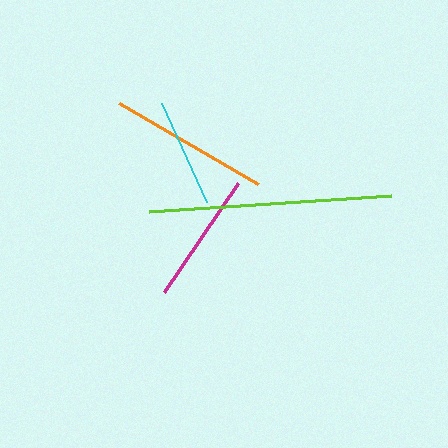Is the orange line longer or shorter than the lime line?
The lime line is longer than the orange line.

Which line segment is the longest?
The lime line is the longest at approximately 242 pixels.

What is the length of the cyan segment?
The cyan segment is approximately 109 pixels long.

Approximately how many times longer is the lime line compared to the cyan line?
The lime line is approximately 2.2 times the length of the cyan line.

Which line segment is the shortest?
The cyan line is the shortest at approximately 109 pixels.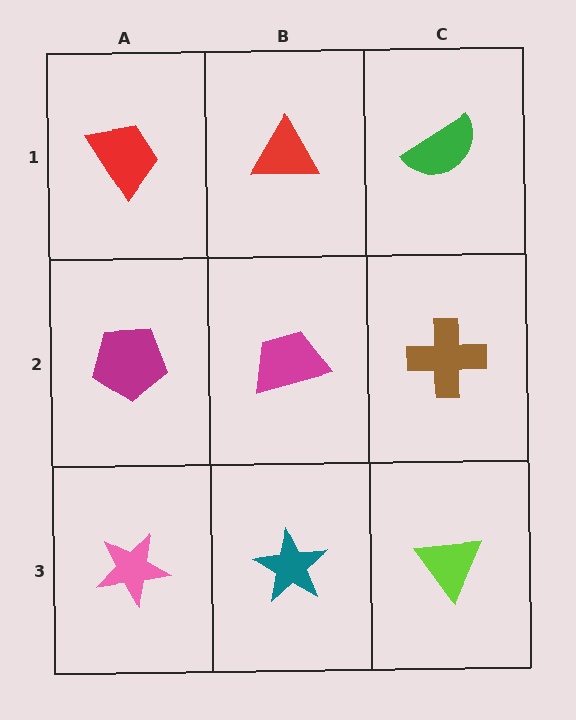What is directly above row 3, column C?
A brown cross.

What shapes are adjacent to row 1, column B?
A magenta trapezoid (row 2, column B), a red trapezoid (row 1, column A), a green semicircle (row 1, column C).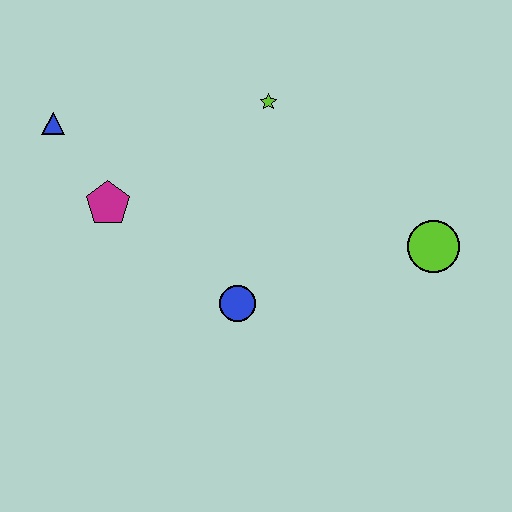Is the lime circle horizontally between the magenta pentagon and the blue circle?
No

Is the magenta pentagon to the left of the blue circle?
Yes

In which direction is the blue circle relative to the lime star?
The blue circle is below the lime star.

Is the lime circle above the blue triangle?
No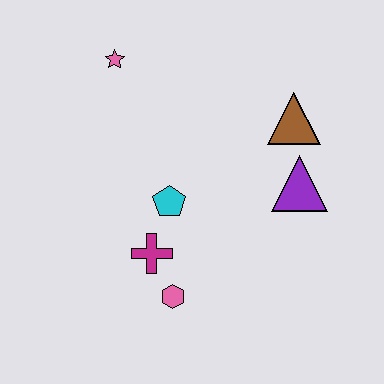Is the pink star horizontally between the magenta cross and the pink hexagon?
No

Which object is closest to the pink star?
The cyan pentagon is closest to the pink star.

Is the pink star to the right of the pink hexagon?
No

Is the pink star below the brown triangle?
No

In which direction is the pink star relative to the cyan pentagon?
The pink star is above the cyan pentagon.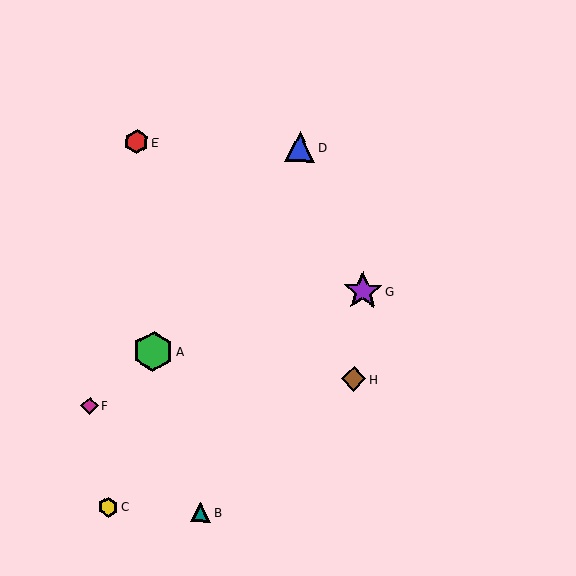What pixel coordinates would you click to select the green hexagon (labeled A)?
Click at (153, 351) to select the green hexagon A.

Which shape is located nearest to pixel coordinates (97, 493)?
The yellow hexagon (labeled C) at (108, 507) is nearest to that location.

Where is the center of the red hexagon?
The center of the red hexagon is at (137, 142).